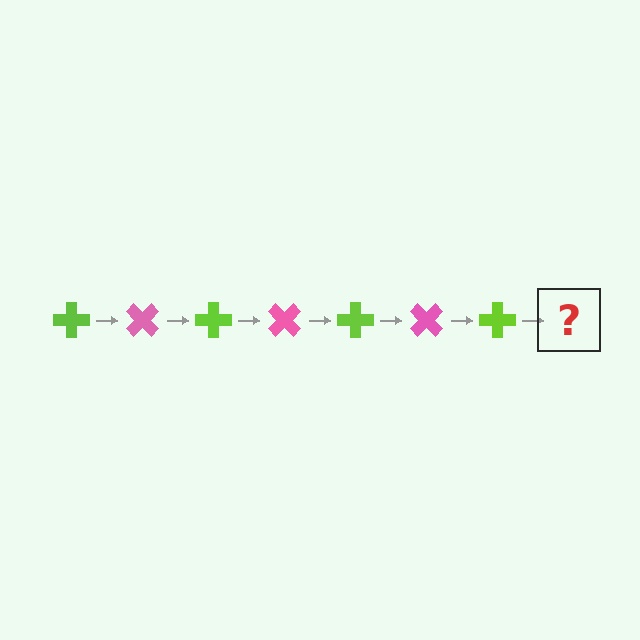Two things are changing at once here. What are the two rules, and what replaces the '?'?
The two rules are that it rotates 45 degrees each step and the color cycles through lime and pink. The '?' should be a pink cross, rotated 315 degrees from the start.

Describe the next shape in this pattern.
It should be a pink cross, rotated 315 degrees from the start.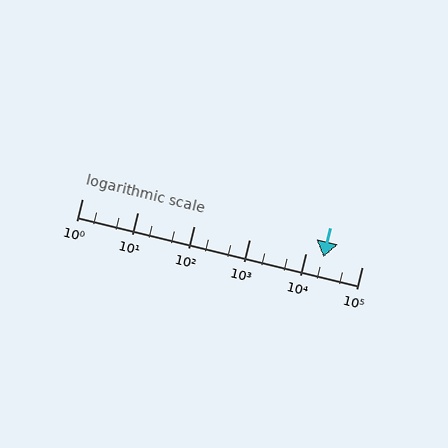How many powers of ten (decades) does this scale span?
The scale spans 5 decades, from 1 to 100000.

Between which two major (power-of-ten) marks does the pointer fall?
The pointer is between 10000 and 100000.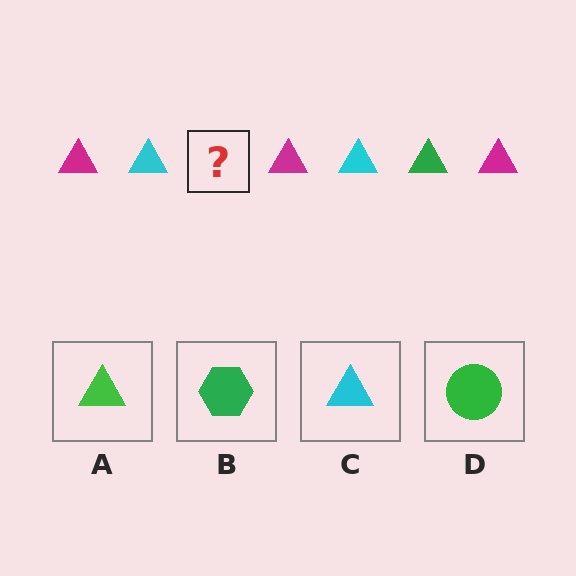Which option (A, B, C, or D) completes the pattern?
A.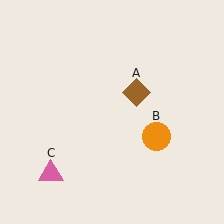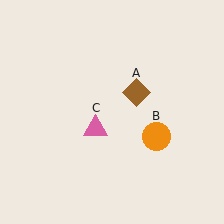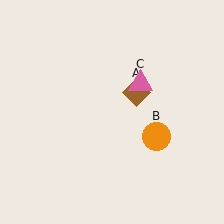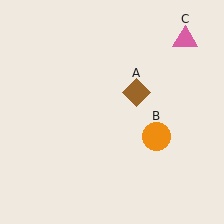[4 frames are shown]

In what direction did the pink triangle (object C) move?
The pink triangle (object C) moved up and to the right.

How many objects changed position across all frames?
1 object changed position: pink triangle (object C).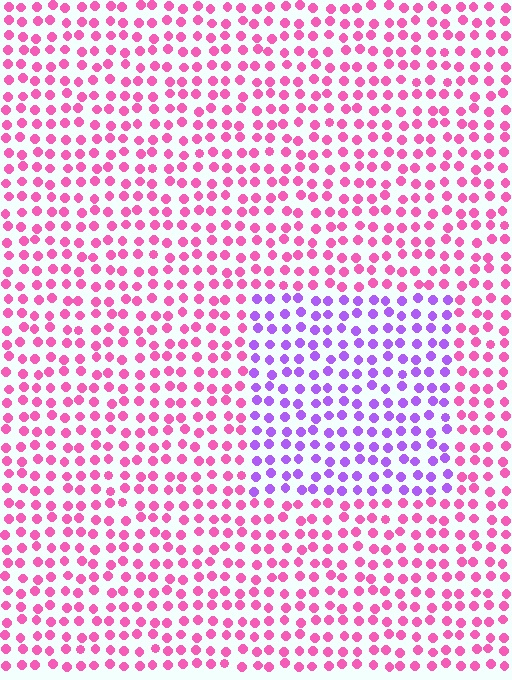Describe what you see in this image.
The image is filled with small pink elements in a uniform arrangement. A rectangle-shaped region is visible where the elements are tinted to a slightly different hue, forming a subtle color boundary.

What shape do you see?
I see a rectangle.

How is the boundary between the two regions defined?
The boundary is defined purely by a slight shift in hue (about 52 degrees). Spacing, size, and orientation are identical on both sides.